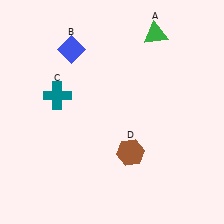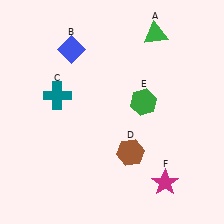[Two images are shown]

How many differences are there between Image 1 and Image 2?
There are 2 differences between the two images.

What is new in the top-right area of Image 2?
A green hexagon (E) was added in the top-right area of Image 2.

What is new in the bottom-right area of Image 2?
A magenta star (F) was added in the bottom-right area of Image 2.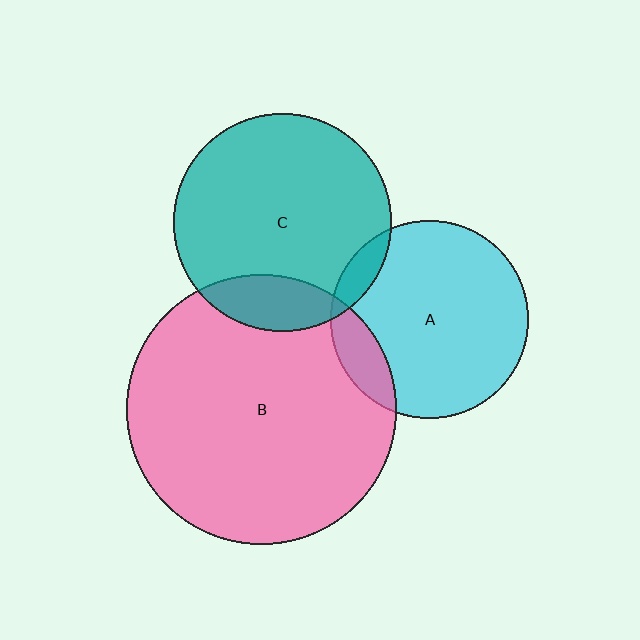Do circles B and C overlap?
Yes.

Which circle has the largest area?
Circle B (pink).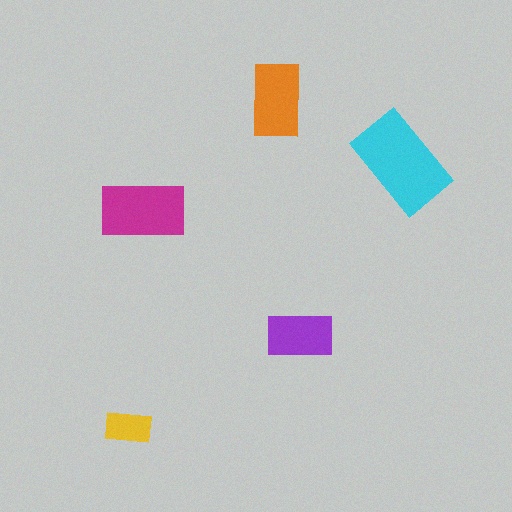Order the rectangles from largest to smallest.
the cyan one, the magenta one, the orange one, the purple one, the yellow one.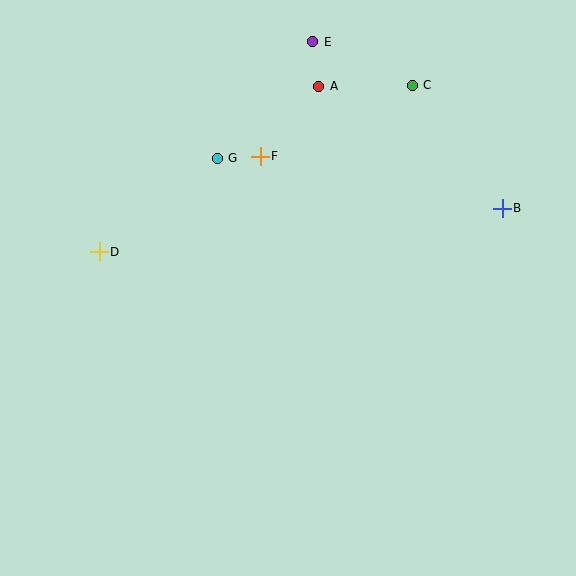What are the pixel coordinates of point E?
Point E is at (313, 42).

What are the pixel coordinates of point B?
Point B is at (502, 208).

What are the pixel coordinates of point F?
Point F is at (260, 156).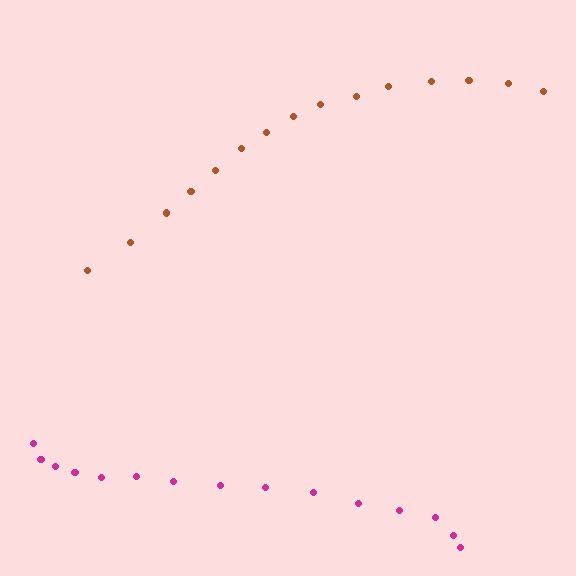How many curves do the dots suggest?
There are 2 distinct paths.